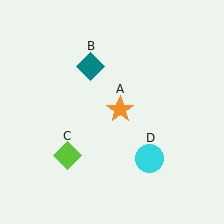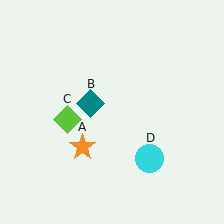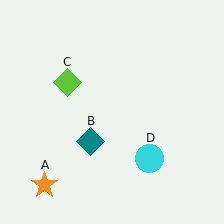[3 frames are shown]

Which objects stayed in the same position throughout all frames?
Cyan circle (object D) remained stationary.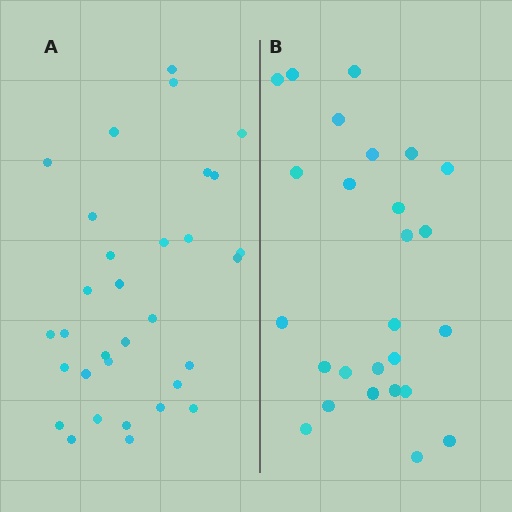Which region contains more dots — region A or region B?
Region A (the left region) has more dots.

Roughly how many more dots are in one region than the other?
Region A has about 6 more dots than region B.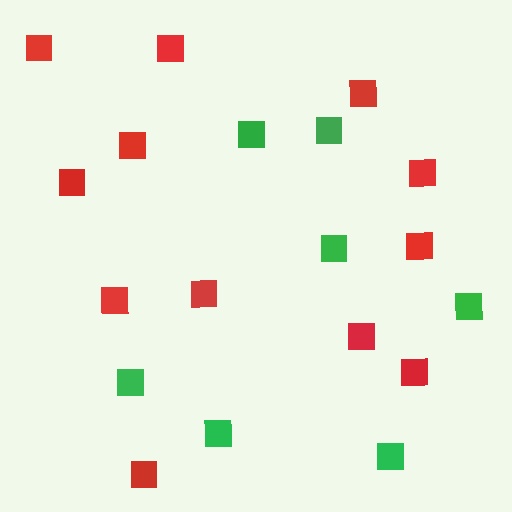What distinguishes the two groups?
There are 2 groups: one group of green squares (7) and one group of red squares (12).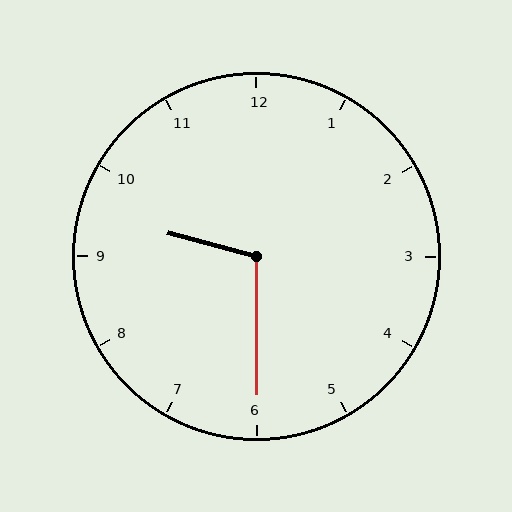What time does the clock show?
9:30.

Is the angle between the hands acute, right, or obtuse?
It is obtuse.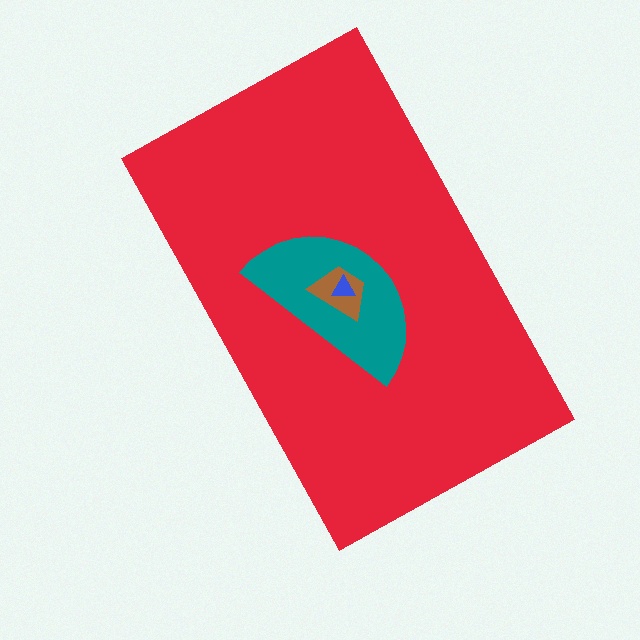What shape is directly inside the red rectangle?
The teal semicircle.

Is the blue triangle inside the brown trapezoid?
Yes.